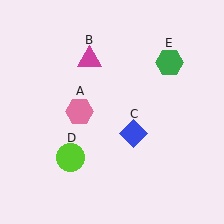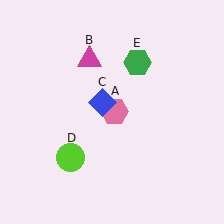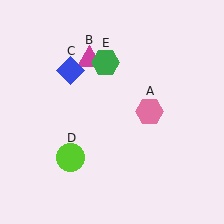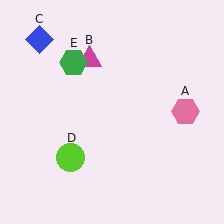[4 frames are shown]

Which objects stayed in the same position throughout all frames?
Magenta triangle (object B) and lime circle (object D) remained stationary.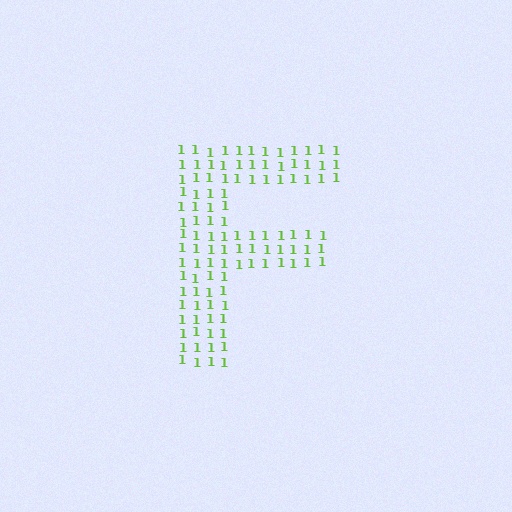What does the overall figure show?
The overall figure shows the letter F.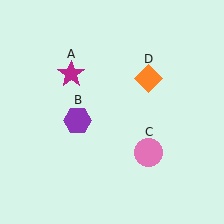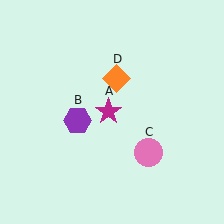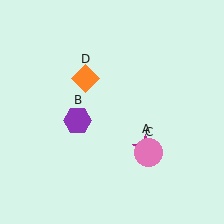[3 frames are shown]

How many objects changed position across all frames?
2 objects changed position: magenta star (object A), orange diamond (object D).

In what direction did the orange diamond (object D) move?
The orange diamond (object D) moved left.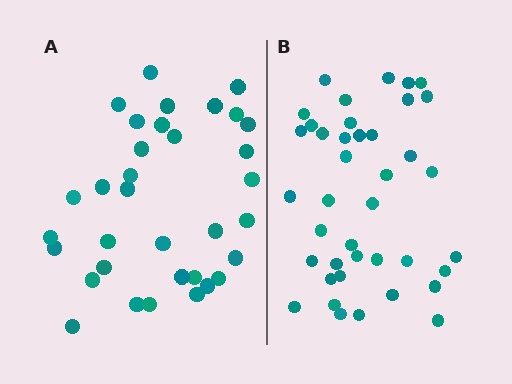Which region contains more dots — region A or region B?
Region B (the right region) has more dots.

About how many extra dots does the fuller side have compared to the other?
Region B has about 6 more dots than region A.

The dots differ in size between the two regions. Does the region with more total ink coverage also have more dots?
No. Region A has more total ink coverage because its dots are larger, but region B actually contains more individual dots. Total area can be misleading — the number of items is what matters here.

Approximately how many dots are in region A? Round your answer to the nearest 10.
About 30 dots. (The exact count is 34, which rounds to 30.)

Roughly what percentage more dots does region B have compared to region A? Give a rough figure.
About 20% more.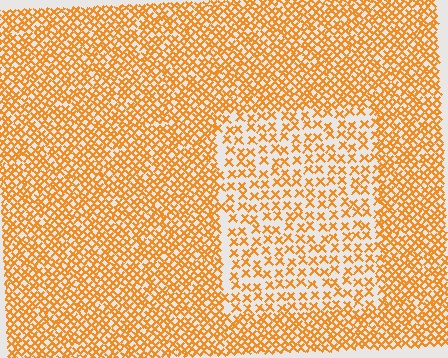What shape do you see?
I see a rectangle.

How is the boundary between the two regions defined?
The boundary is defined by a change in element density (approximately 1.9x ratio). All elements are the same color, size, and shape.